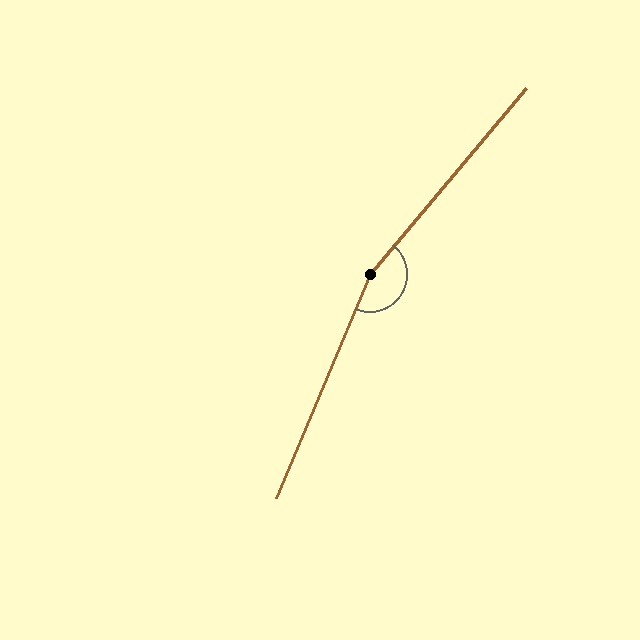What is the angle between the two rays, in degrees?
Approximately 163 degrees.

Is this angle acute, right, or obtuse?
It is obtuse.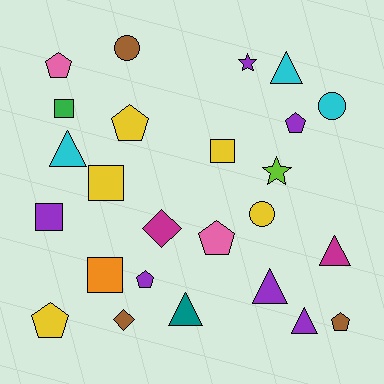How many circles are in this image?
There are 3 circles.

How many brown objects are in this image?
There are 3 brown objects.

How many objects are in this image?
There are 25 objects.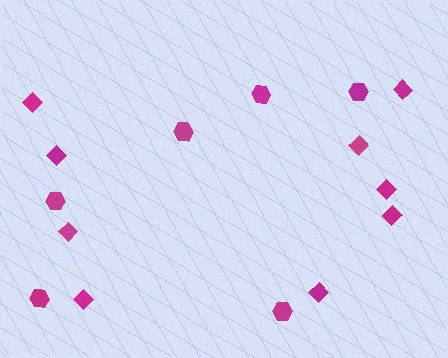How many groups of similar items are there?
There are 2 groups: one group of diamonds (9) and one group of hexagons (6).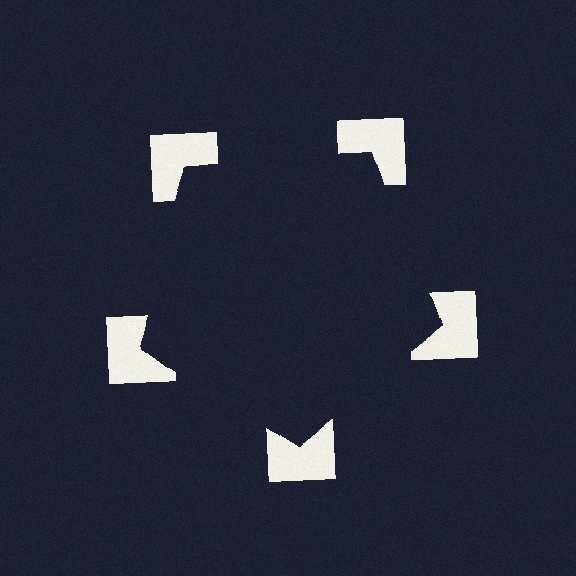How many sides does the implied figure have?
5 sides.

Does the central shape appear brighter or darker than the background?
It typically appears slightly darker than the background, even though no actual brightness change is drawn.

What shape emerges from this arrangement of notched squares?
An illusory pentagon — its edges are inferred from the aligned wedge cuts in the notched squares, not physically drawn.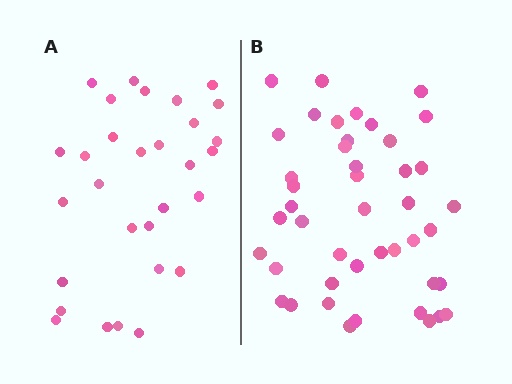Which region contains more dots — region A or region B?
Region B (the right region) has more dots.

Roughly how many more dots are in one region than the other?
Region B has approximately 15 more dots than region A.